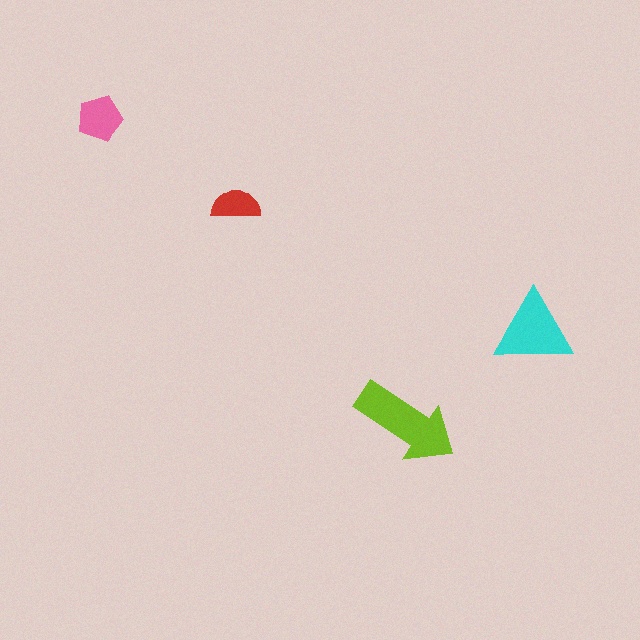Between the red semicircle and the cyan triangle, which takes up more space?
The cyan triangle.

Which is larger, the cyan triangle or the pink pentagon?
The cyan triangle.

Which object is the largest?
The lime arrow.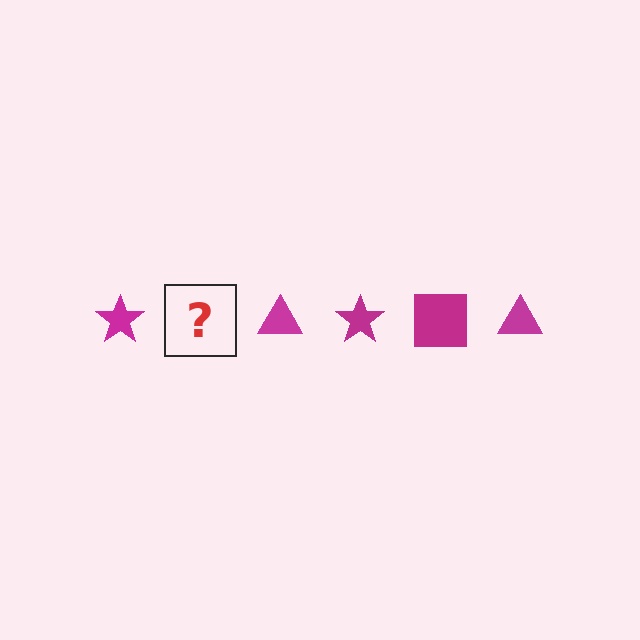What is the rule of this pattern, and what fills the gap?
The rule is that the pattern cycles through star, square, triangle shapes in magenta. The gap should be filled with a magenta square.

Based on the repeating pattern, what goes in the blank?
The blank should be a magenta square.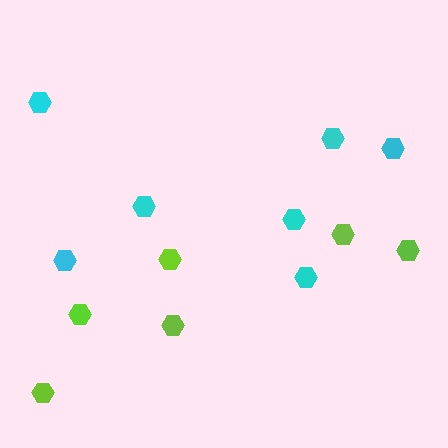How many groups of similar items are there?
There are 2 groups: one group of lime hexagons (6) and one group of cyan hexagons (7).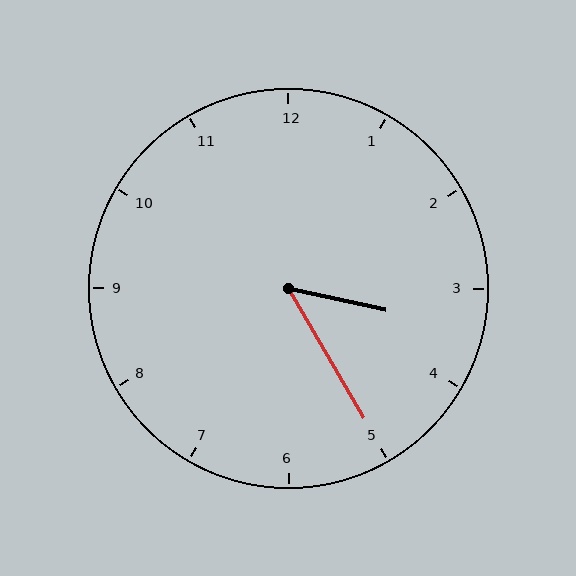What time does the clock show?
3:25.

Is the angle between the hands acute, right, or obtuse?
It is acute.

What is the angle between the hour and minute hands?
Approximately 48 degrees.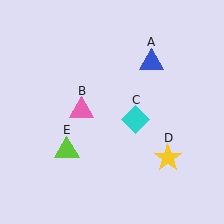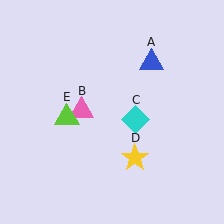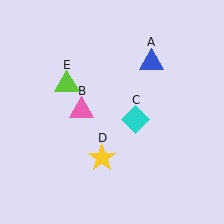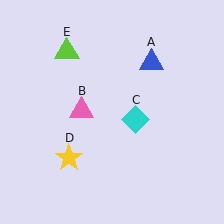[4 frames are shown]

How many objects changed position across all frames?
2 objects changed position: yellow star (object D), lime triangle (object E).